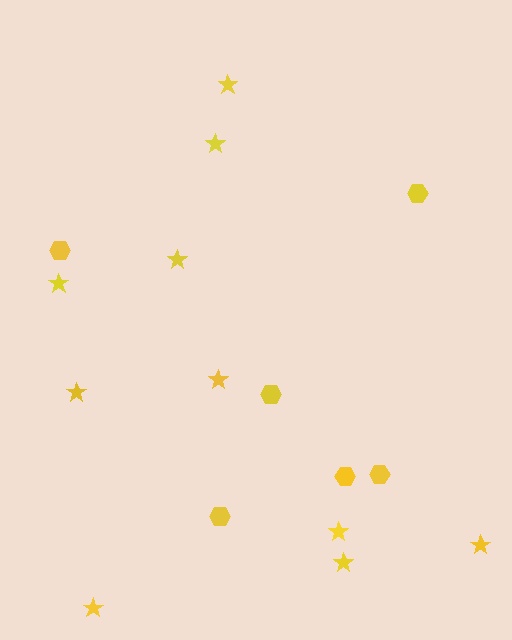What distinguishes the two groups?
There are 2 groups: one group of stars (10) and one group of hexagons (6).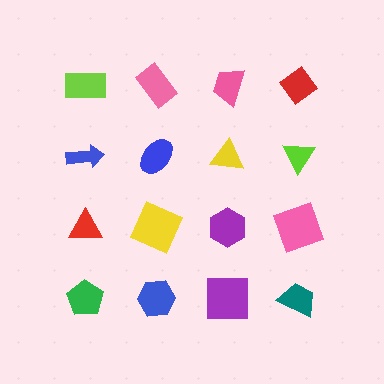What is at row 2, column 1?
A blue arrow.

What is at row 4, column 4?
A teal trapezoid.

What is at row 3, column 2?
A yellow square.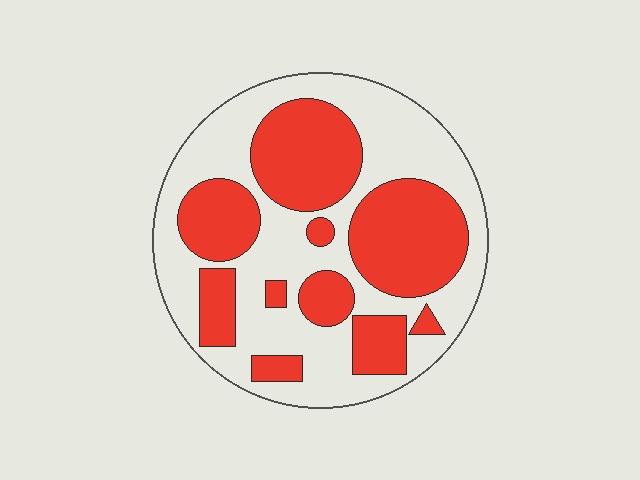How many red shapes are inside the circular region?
10.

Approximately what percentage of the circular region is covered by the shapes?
Approximately 45%.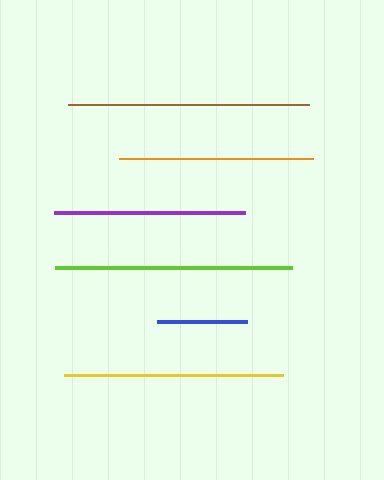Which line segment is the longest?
The brown line is the longest at approximately 241 pixels.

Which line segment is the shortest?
The blue line is the shortest at approximately 90 pixels.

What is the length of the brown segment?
The brown segment is approximately 241 pixels long.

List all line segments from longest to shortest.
From longest to shortest: brown, lime, yellow, orange, purple, blue.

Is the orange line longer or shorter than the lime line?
The lime line is longer than the orange line.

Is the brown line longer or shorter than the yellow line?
The brown line is longer than the yellow line.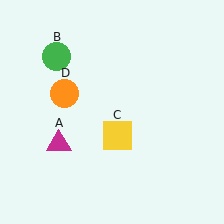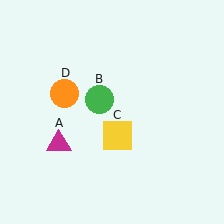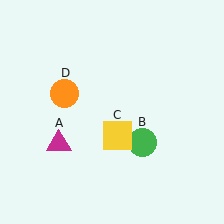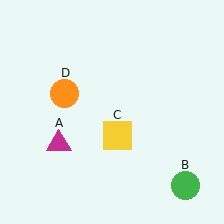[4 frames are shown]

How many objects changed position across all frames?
1 object changed position: green circle (object B).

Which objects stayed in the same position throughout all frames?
Magenta triangle (object A) and yellow square (object C) and orange circle (object D) remained stationary.